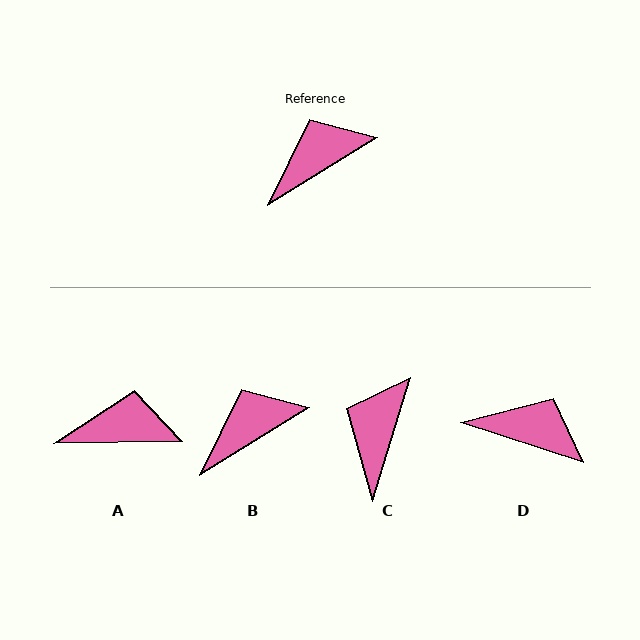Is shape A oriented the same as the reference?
No, it is off by about 31 degrees.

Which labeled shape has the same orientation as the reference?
B.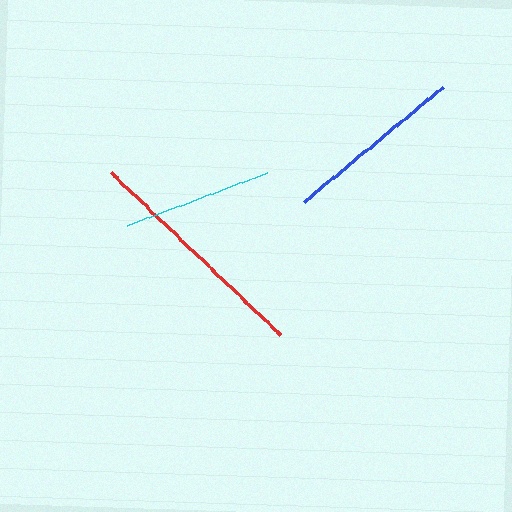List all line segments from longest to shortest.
From longest to shortest: red, blue, cyan.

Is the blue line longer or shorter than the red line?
The red line is longer than the blue line.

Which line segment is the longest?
The red line is the longest at approximately 235 pixels.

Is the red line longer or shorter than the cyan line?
The red line is longer than the cyan line.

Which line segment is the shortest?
The cyan line is the shortest at approximately 150 pixels.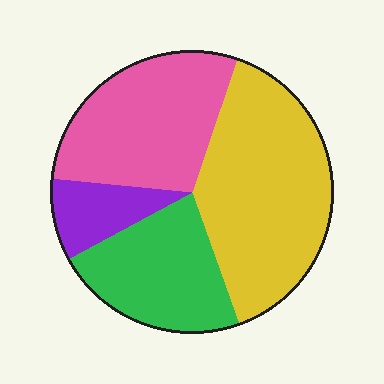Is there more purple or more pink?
Pink.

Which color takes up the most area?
Yellow, at roughly 40%.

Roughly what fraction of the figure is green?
Green takes up about one quarter (1/4) of the figure.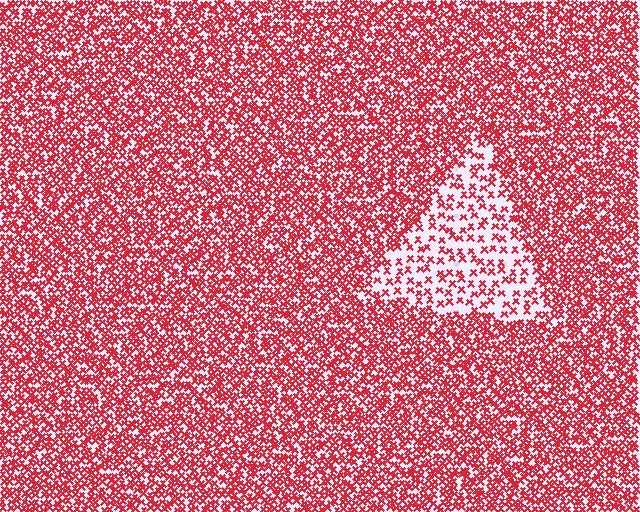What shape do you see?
I see a triangle.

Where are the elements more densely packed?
The elements are more densely packed outside the triangle boundary.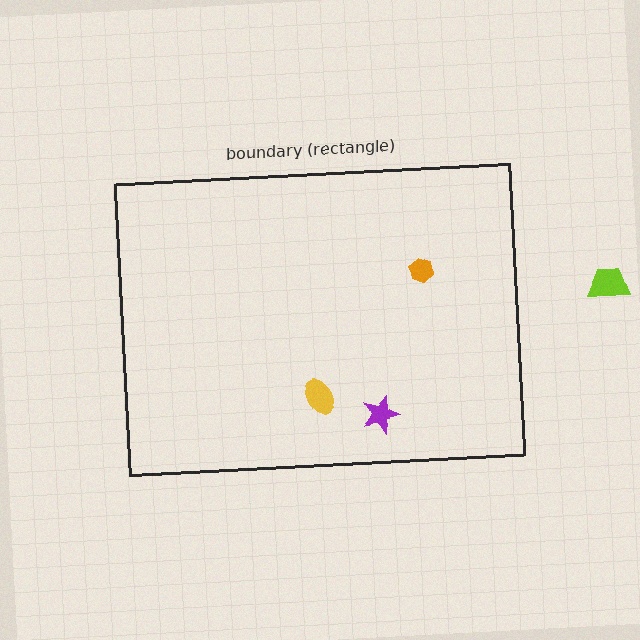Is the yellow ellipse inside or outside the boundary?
Inside.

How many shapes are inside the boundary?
3 inside, 1 outside.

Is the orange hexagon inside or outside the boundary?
Inside.